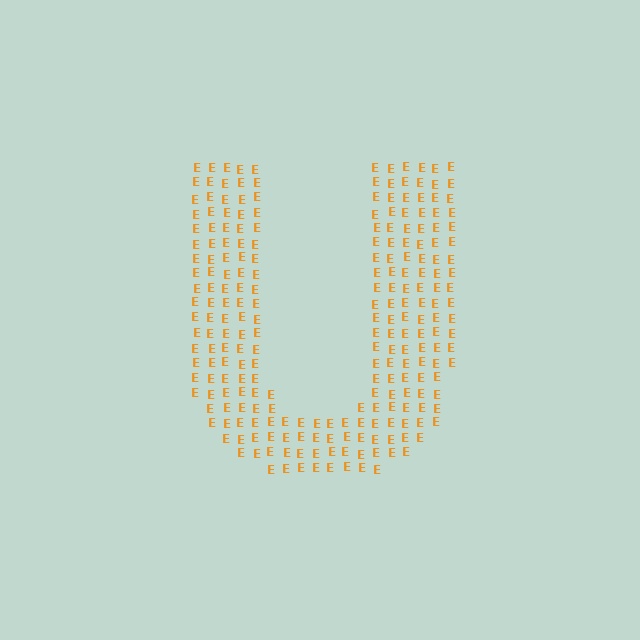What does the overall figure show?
The overall figure shows the letter U.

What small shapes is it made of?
It is made of small letter E's.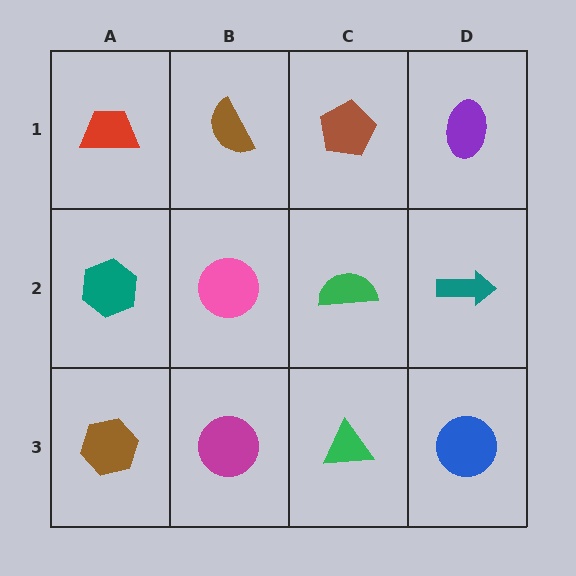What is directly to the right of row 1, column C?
A purple ellipse.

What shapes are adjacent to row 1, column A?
A teal hexagon (row 2, column A), a brown semicircle (row 1, column B).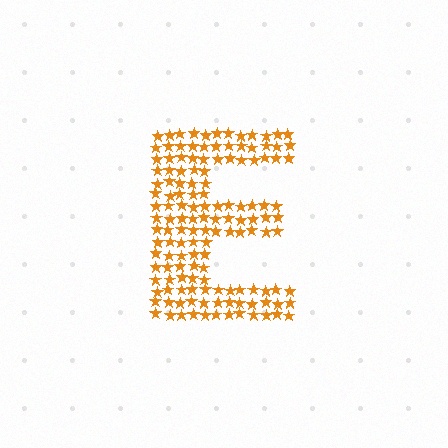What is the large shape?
The large shape is the letter E.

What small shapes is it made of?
It is made of small stars.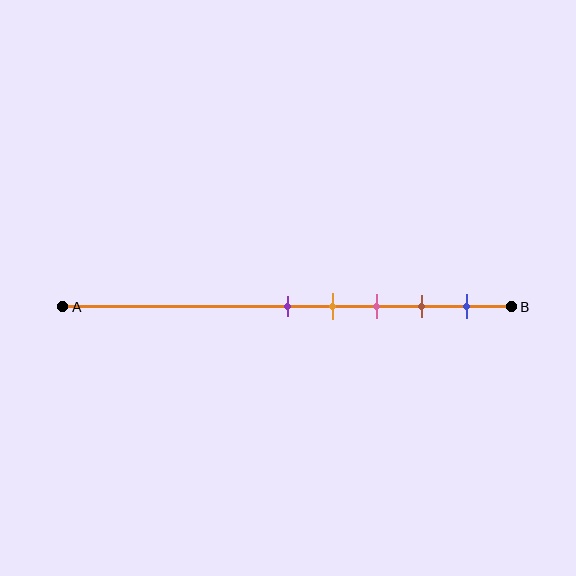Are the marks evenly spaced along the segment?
Yes, the marks are approximately evenly spaced.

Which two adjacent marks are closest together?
The purple and orange marks are the closest adjacent pair.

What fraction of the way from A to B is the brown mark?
The brown mark is approximately 80% (0.8) of the way from A to B.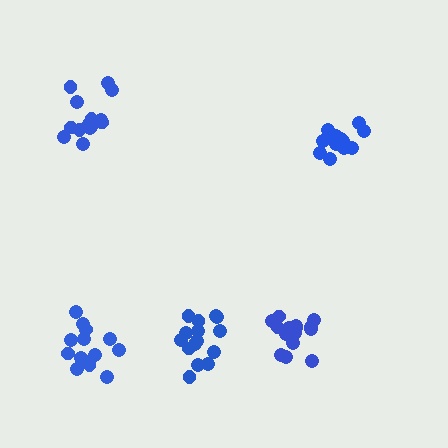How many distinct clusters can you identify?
There are 5 distinct clusters.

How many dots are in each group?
Group 1: 15 dots, Group 2: 14 dots, Group 3: 15 dots, Group 4: 14 dots, Group 5: 14 dots (72 total).